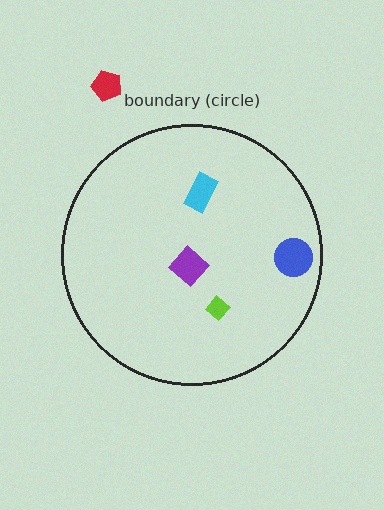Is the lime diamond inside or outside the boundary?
Inside.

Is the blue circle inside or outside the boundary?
Inside.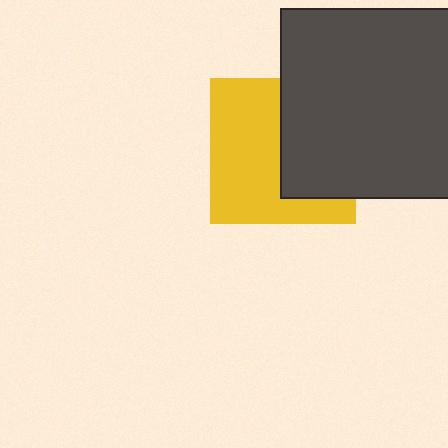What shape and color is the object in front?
The object in front is a dark gray square.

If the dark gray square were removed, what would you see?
You would see the complete yellow square.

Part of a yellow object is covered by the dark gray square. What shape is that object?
It is a square.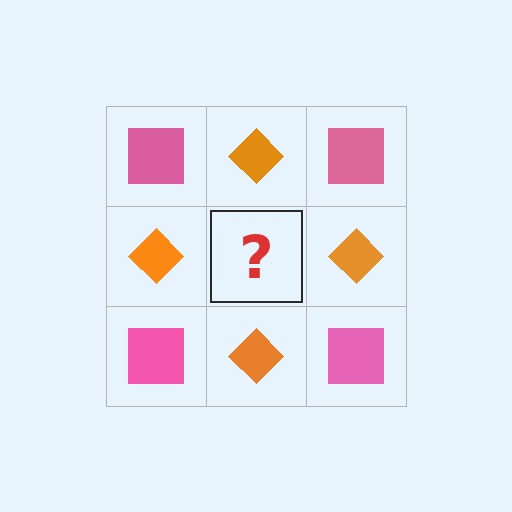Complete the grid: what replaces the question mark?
The question mark should be replaced with a pink square.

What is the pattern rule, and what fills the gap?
The rule is that it alternates pink square and orange diamond in a checkerboard pattern. The gap should be filled with a pink square.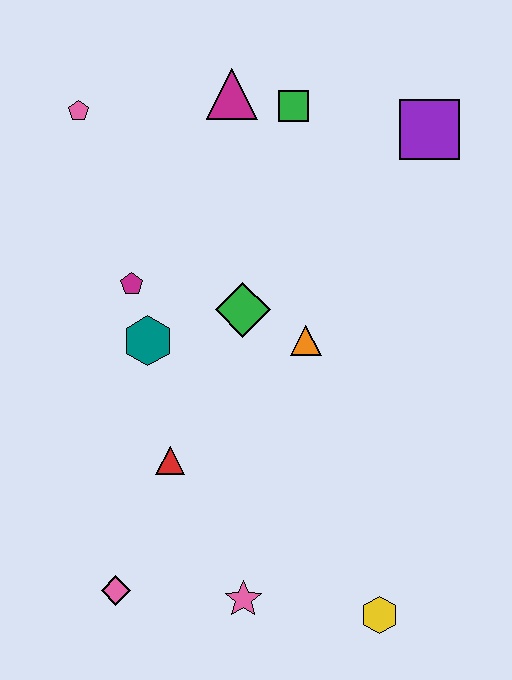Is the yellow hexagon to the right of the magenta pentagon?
Yes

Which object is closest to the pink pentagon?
The magenta triangle is closest to the pink pentagon.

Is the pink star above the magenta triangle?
No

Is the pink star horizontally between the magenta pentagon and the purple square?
Yes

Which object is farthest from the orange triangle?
The pink pentagon is farthest from the orange triangle.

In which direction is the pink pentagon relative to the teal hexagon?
The pink pentagon is above the teal hexagon.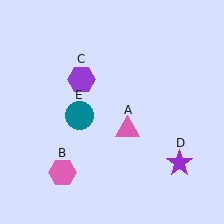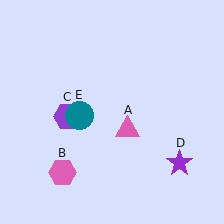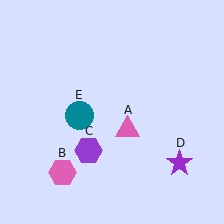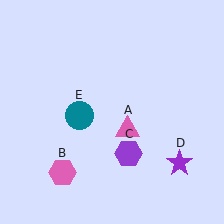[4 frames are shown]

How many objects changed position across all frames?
1 object changed position: purple hexagon (object C).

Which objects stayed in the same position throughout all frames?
Pink triangle (object A) and pink hexagon (object B) and purple star (object D) and teal circle (object E) remained stationary.